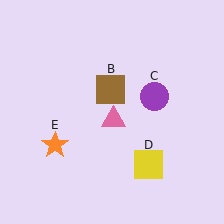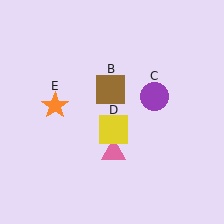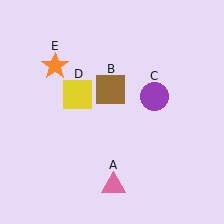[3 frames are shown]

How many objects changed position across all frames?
3 objects changed position: pink triangle (object A), yellow square (object D), orange star (object E).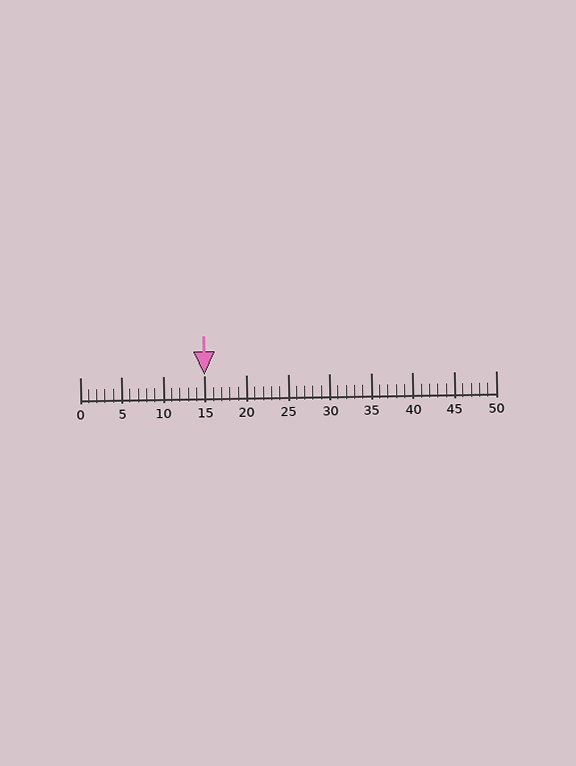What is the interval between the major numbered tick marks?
The major tick marks are spaced 5 units apart.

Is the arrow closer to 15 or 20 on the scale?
The arrow is closer to 15.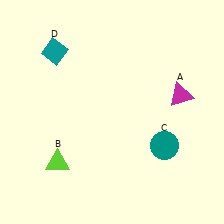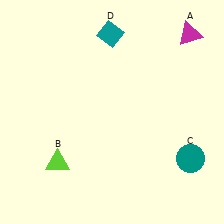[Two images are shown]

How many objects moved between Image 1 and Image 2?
3 objects moved between the two images.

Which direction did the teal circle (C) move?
The teal circle (C) moved right.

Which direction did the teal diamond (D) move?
The teal diamond (D) moved right.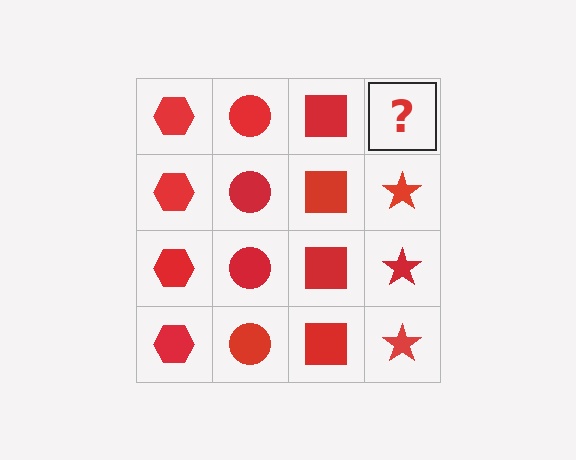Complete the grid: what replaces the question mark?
The question mark should be replaced with a red star.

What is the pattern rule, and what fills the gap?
The rule is that each column has a consistent shape. The gap should be filled with a red star.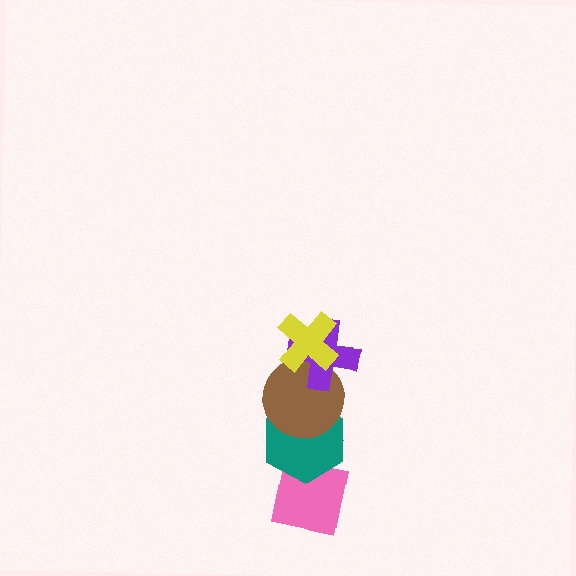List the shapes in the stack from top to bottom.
From top to bottom: the yellow cross, the purple cross, the brown circle, the teal hexagon, the pink square.